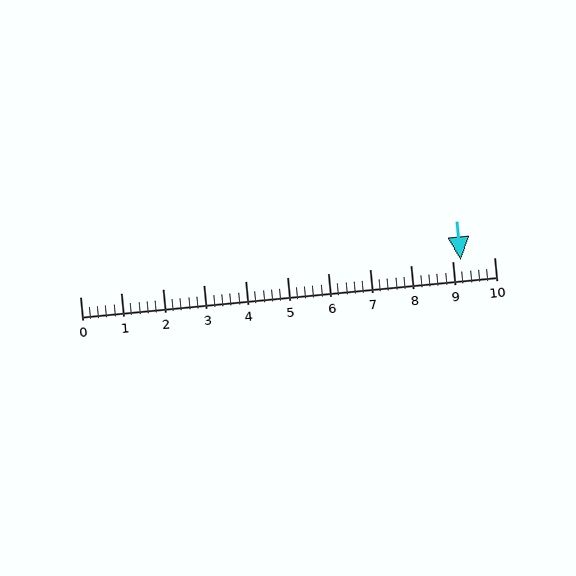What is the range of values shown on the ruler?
The ruler shows values from 0 to 10.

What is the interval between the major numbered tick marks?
The major tick marks are spaced 1 units apart.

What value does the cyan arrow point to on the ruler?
The cyan arrow points to approximately 9.2.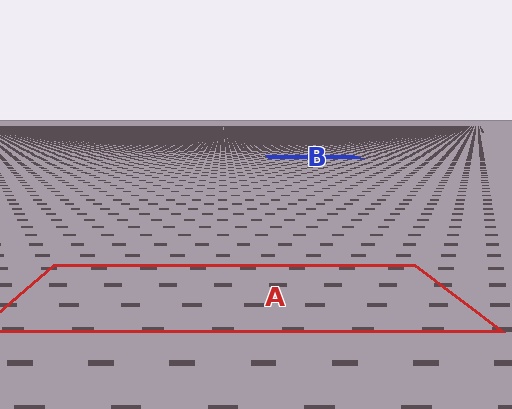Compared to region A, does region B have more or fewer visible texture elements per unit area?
Region B has more texture elements per unit area — they are packed more densely because it is farther away.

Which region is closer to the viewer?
Region A is closer. The texture elements there are larger and more spread out.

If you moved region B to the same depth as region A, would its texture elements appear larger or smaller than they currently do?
They would appear larger. At a closer depth, the same texture elements are projected at a bigger on-screen size.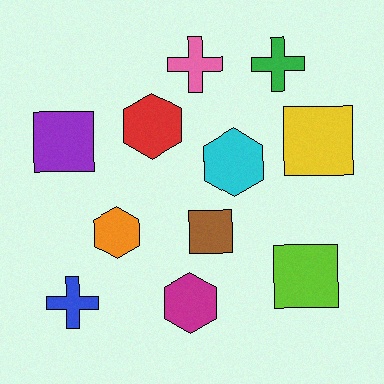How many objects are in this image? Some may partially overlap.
There are 11 objects.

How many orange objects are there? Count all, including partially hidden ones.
There is 1 orange object.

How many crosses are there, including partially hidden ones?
There are 3 crosses.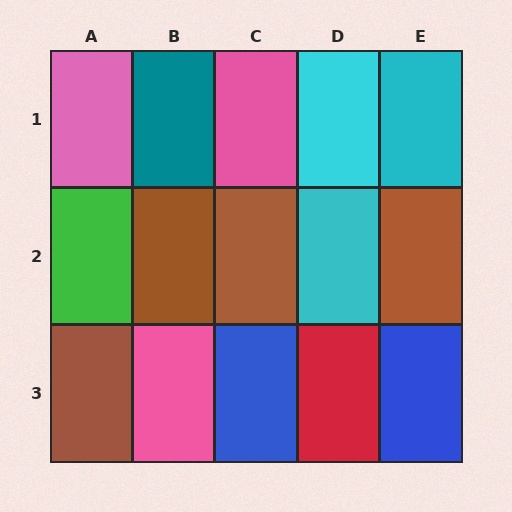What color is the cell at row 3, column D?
Red.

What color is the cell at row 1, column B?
Teal.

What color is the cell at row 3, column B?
Pink.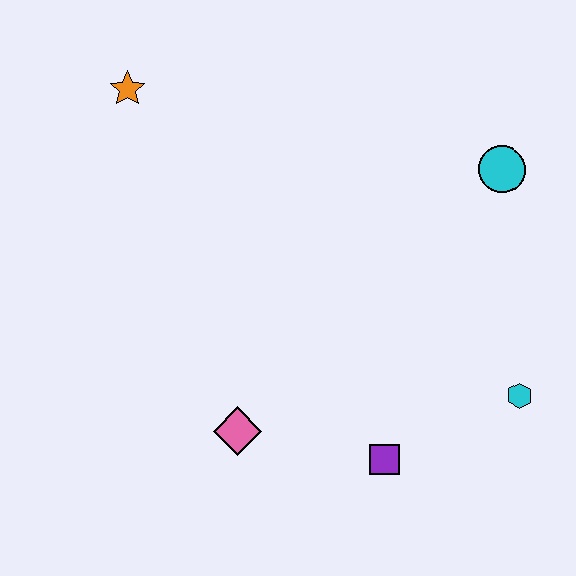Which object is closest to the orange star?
The pink diamond is closest to the orange star.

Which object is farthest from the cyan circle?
The orange star is farthest from the cyan circle.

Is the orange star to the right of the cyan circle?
No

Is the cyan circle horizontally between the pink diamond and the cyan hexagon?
Yes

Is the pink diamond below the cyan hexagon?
Yes